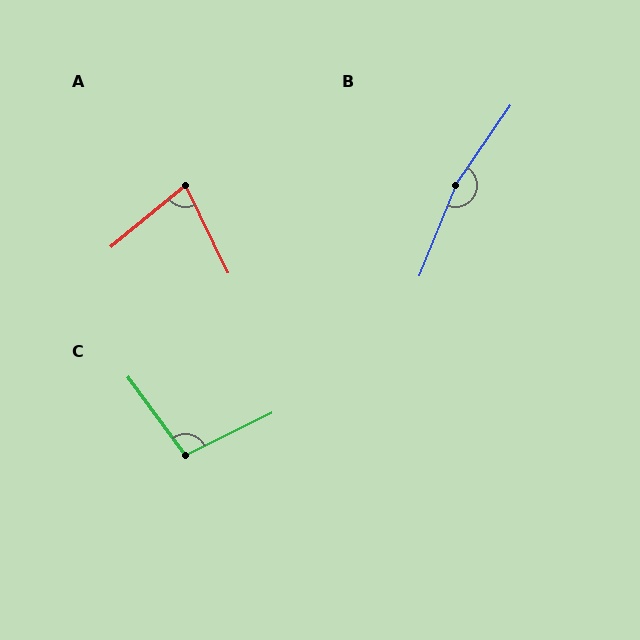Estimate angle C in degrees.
Approximately 100 degrees.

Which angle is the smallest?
A, at approximately 76 degrees.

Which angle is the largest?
B, at approximately 167 degrees.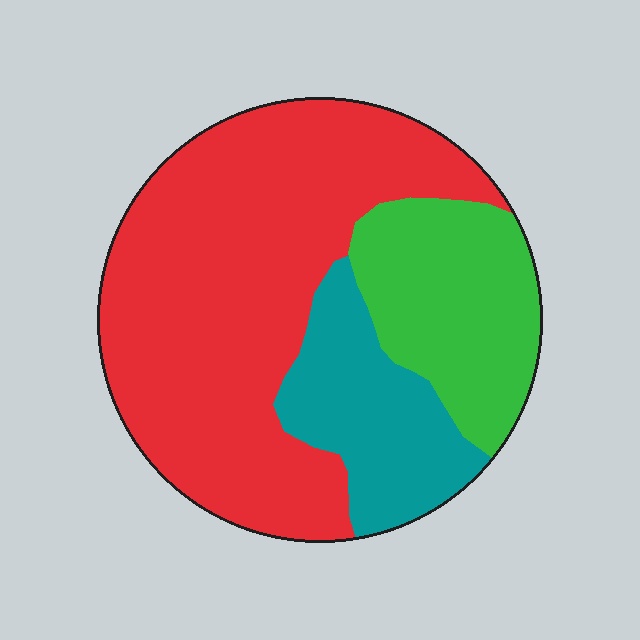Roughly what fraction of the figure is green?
Green takes up less than a quarter of the figure.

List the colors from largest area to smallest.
From largest to smallest: red, green, teal.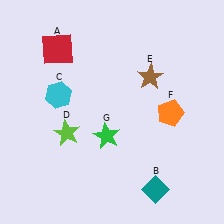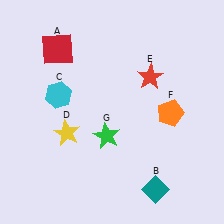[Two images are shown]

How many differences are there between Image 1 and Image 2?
There are 2 differences between the two images.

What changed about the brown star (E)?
In Image 1, E is brown. In Image 2, it changed to red.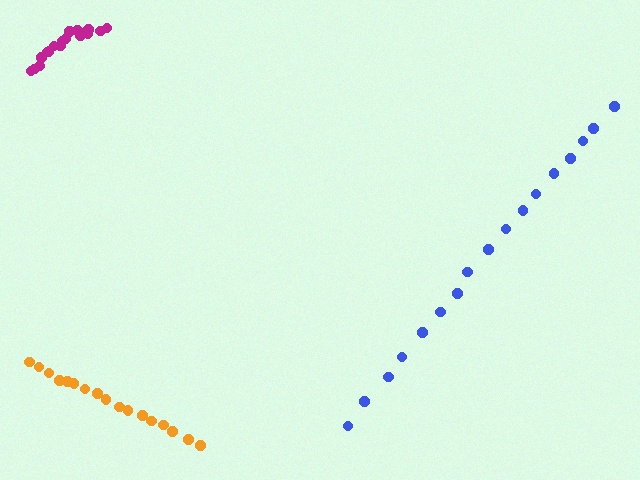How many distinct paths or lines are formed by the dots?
There are 3 distinct paths.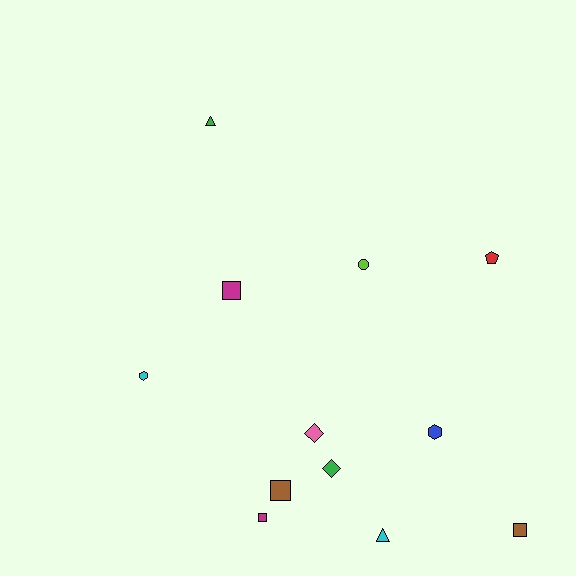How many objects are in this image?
There are 12 objects.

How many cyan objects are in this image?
There are 2 cyan objects.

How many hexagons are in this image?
There are 2 hexagons.